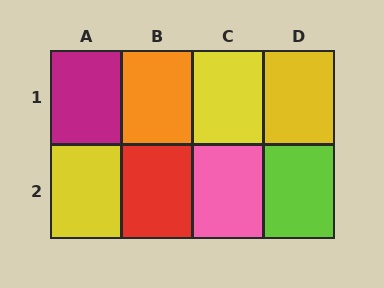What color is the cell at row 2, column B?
Red.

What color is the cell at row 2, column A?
Yellow.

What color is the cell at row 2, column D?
Lime.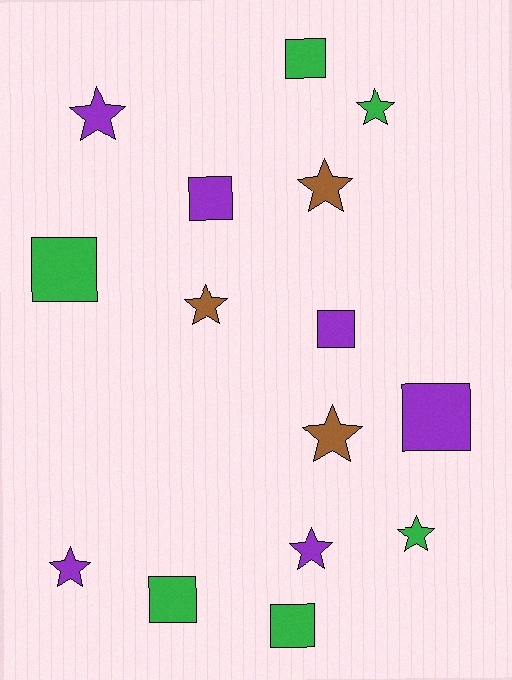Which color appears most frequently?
Green, with 6 objects.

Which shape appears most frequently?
Star, with 8 objects.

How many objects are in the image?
There are 15 objects.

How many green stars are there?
There are 2 green stars.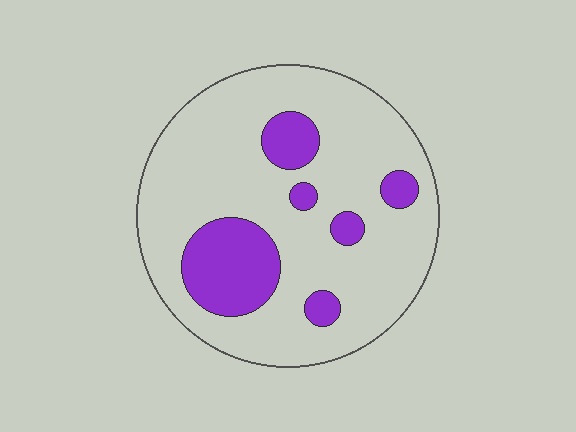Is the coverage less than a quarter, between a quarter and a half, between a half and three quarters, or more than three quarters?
Less than a quarter.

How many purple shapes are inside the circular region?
6.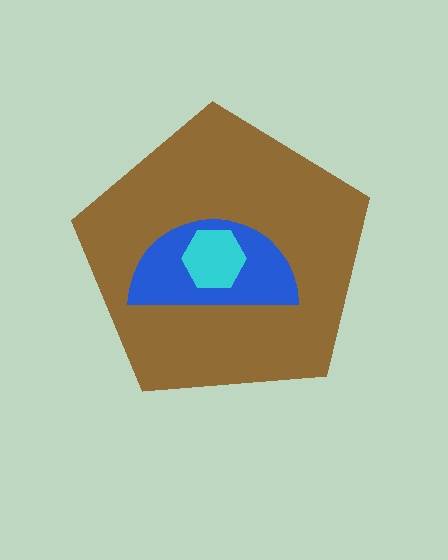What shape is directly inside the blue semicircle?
The cyan hexagon.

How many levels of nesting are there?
3.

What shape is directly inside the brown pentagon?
The blue semicircle.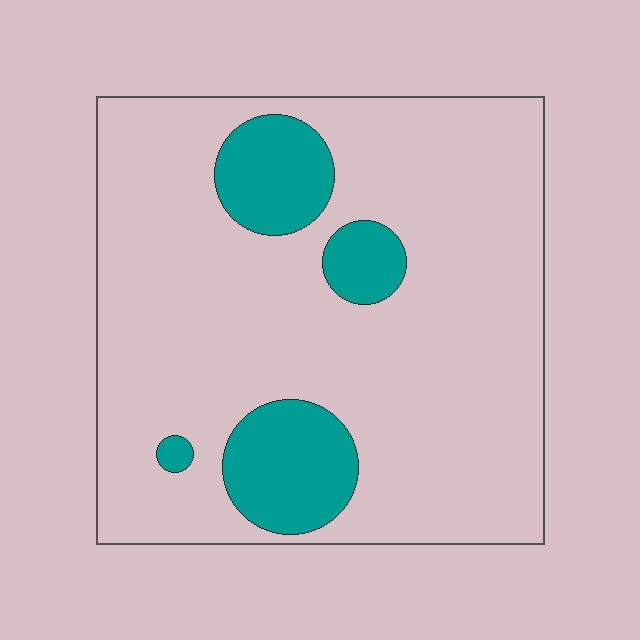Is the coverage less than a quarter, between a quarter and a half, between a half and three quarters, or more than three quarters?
Less than a quarter.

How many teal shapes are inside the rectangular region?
4.